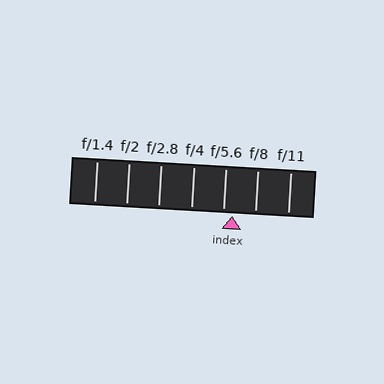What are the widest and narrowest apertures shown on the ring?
The widest aperture shown is f/1.4 and the narrowest is f/11.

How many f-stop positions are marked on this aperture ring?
There are 7 f-stop positions marked.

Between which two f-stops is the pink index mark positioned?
The index mark is between f/5.6 and f/8.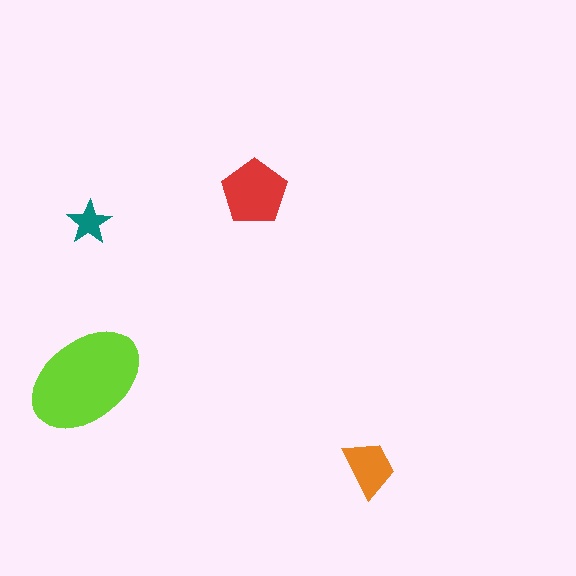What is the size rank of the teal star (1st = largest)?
4th.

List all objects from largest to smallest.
The lime ellipse, the red pentagon, the orange trapezoid, the teal star.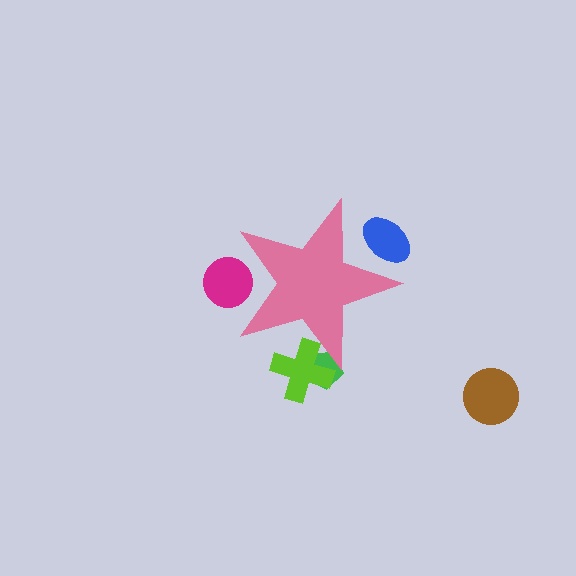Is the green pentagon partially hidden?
Yes, the green pentagon is partially hidden behind the pink star.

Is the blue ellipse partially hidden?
Yes, the blue ellipse is partially hidden behind the pink star.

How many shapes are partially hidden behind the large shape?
4 shapes are partially hidden.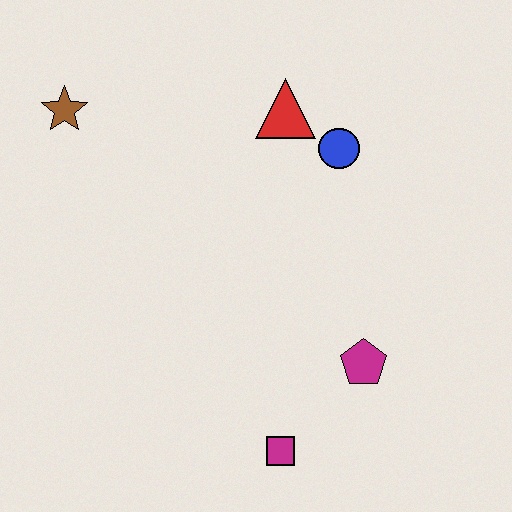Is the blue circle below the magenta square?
No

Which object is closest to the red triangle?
The blue circle is closest to the red triangle.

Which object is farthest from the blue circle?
The magenta square is farthest from the blue circle.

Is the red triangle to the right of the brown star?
Yes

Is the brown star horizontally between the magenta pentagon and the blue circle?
No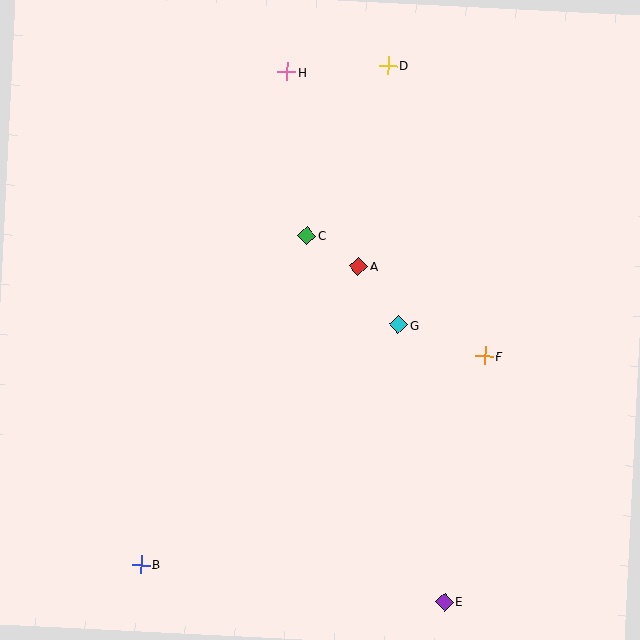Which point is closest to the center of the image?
Point A at (358, 266) is closest to the center.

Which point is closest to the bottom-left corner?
Point B is closest to the bottom-left corner.